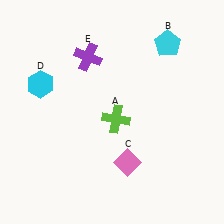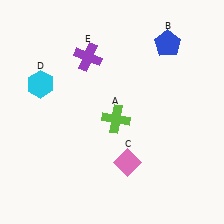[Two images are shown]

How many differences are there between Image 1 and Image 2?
There is 1 difference between the two images.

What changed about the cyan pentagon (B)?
In Image 1, B is cyan. In Image 2, it changed to blue.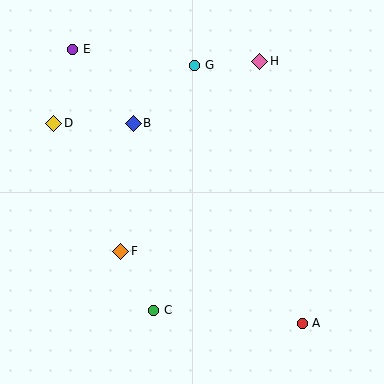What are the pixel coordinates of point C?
Point C is at (154, 310).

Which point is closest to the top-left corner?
Point E is closest to the top-left corner.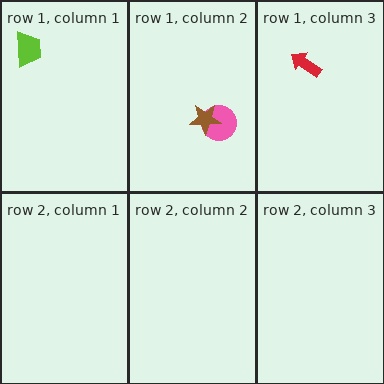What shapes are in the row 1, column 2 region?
The pink circle, the brown star.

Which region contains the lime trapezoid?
The row 1, column 1 region.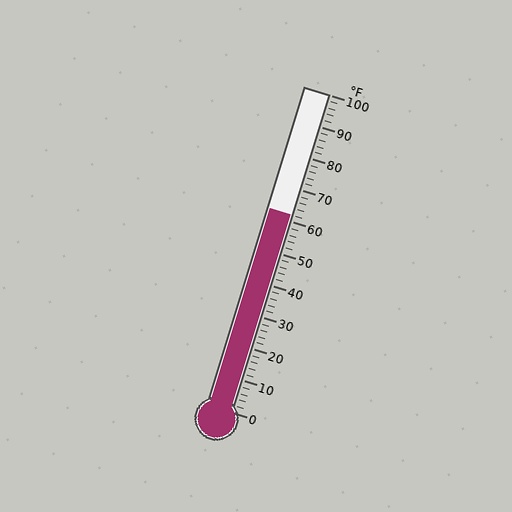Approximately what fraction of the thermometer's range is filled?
The thermometer is filled to approximately 60% of its range.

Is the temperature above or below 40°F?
The temperature is above 40°F.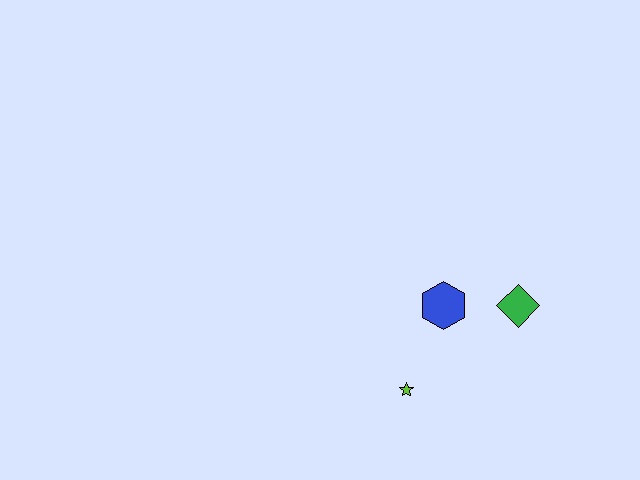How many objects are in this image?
There are 3 objects.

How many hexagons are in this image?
There is 1 hexagon.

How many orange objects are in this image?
There are no orange objects.